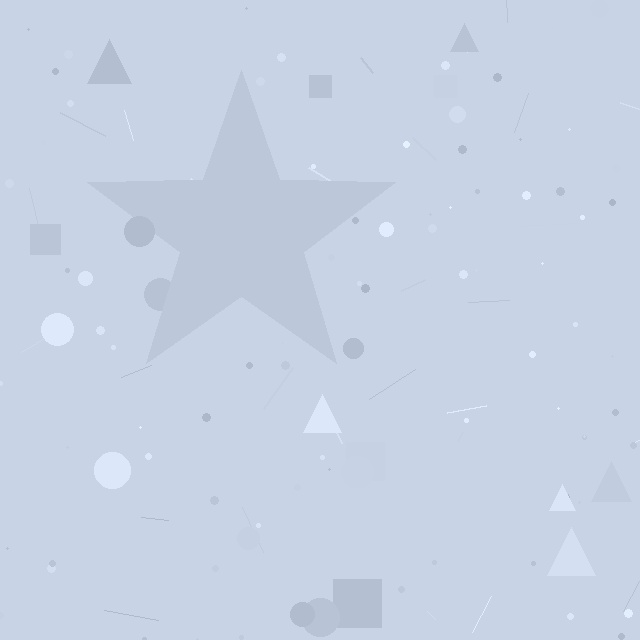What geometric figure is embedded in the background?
A star is embedded in the background.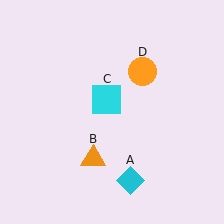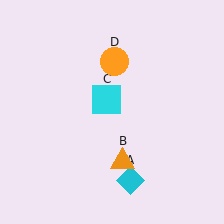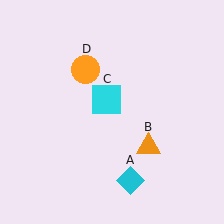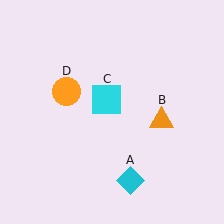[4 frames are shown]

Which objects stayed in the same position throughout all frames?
Cyan diamond (object A) and cyan square (object C) remained stationary.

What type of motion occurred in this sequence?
The orange triangle (object B), orange circle (object D) rotated counterclockwise around the center of the scene.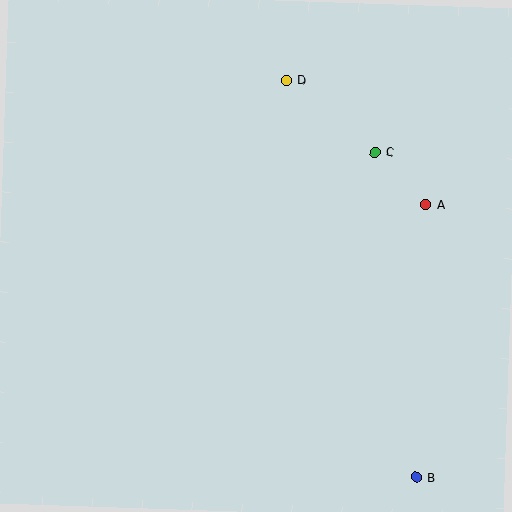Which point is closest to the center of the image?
Point C at (375, 152) is closest to the center.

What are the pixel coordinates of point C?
Point C is at (375, 152).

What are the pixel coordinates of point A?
Point A is at (426, 205).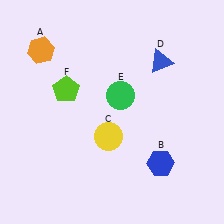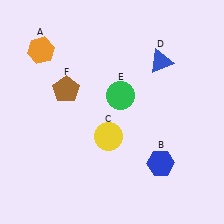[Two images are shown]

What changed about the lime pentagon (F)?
In Image 1, F is lime. In Image 2, it changed to brown.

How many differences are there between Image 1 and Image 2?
There is 1 difference between the two images.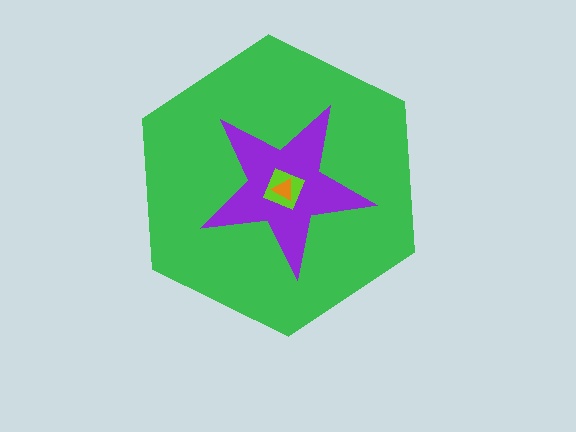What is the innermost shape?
The orange triangle.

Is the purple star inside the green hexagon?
Yes.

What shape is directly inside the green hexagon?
The purple star.